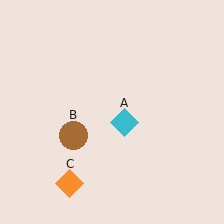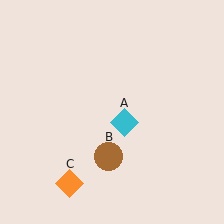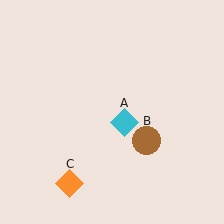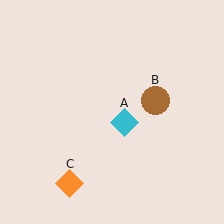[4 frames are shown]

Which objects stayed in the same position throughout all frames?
Cyan diamond (object A) and orange diamond (object C) remained stationary.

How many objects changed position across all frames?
1 object changed position: brown circle (object B).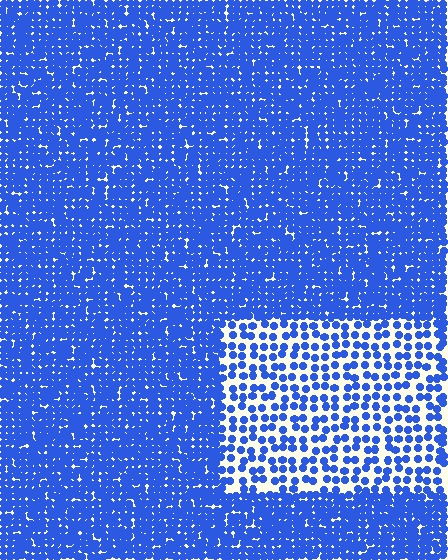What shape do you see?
I see a rectangle.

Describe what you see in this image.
The image contains small blue elements arranged at two different densities. A rectangle-shaped region is visible where the elements are less densely packed than the surrounding area.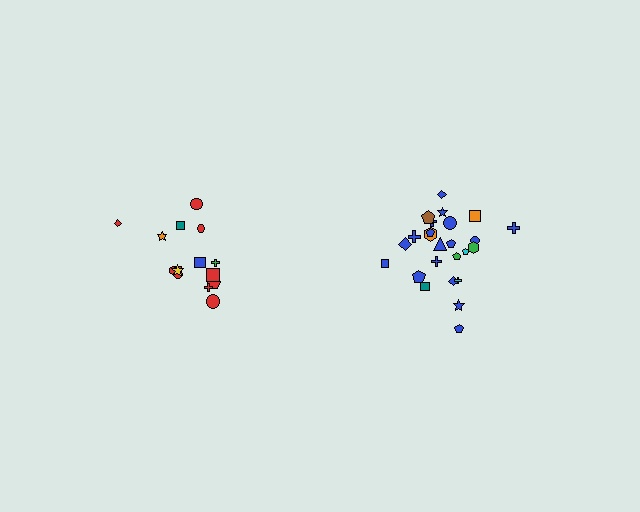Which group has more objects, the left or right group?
The right group.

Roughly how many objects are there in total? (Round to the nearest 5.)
Roughly 40 objects in total.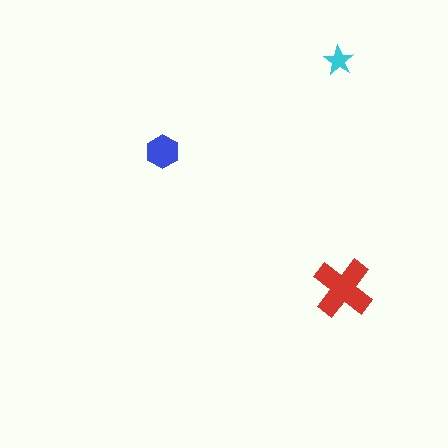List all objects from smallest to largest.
The cyan star, the blue hexagon, the red cross.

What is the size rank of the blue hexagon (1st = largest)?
2nd.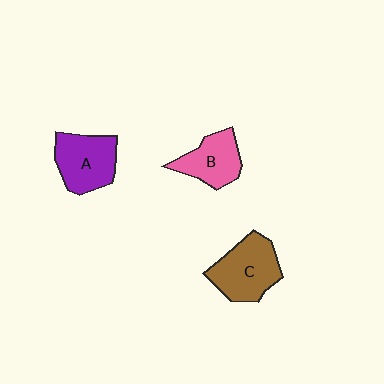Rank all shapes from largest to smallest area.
From largest to smallest: C (brown), A (purple), B (pink).